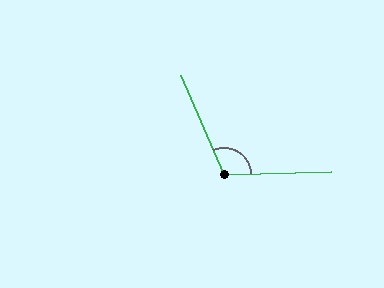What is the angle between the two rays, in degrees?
Approximately 111 degrees.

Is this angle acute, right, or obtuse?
It is obtuse.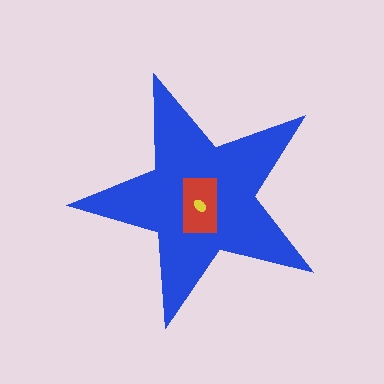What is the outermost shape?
The blue star.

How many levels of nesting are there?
3.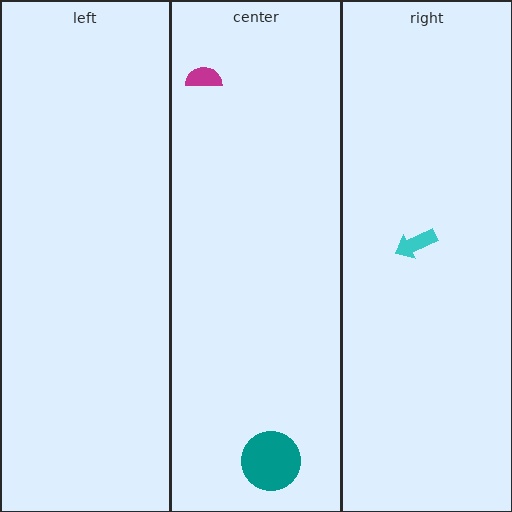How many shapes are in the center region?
2.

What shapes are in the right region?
The cyan arrow.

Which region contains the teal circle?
The center region.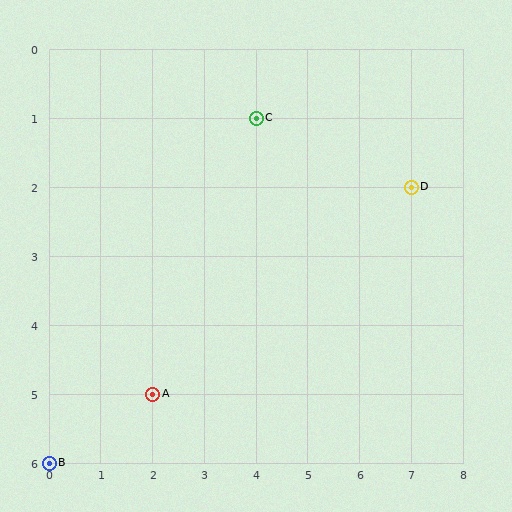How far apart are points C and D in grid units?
Points C and D are 3 columns and 1 row apart (about 3.2 grid units diagonally).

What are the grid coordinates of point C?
Point C is at grid coordinates (4, 1).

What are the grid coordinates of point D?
Point D is at grid coordinates (7, 2).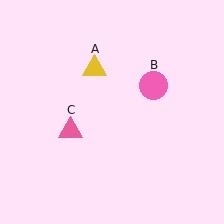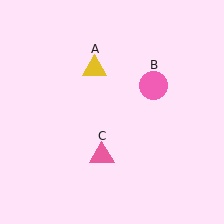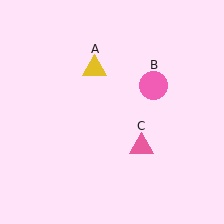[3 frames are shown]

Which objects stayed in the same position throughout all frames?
Yellow triangle (object A) and pink circle (object B) remained stationary.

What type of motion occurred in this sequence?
The pink triangle (object C) rotated counterclockwise around the center of the scene.